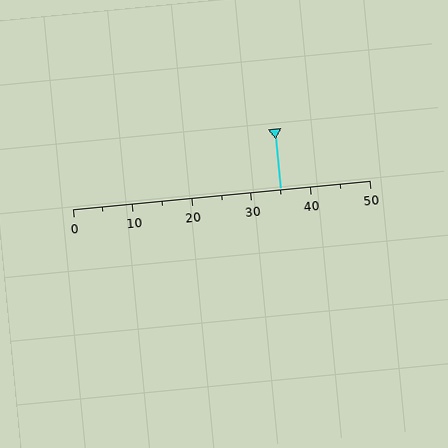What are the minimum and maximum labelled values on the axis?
The axis runs from 0 to 50.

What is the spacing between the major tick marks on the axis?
The major ticks are spaced 10 apart.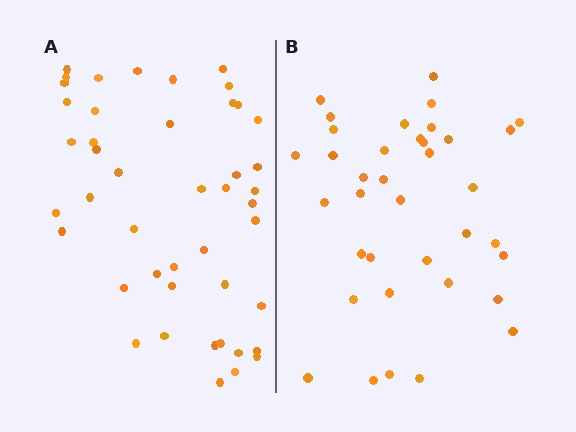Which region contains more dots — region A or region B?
Region A (the left region) has more dots.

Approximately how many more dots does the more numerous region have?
Region A has roughly 8 or so more dots than region B.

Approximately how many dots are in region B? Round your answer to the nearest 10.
About 40 dots. (The exact count is 37, which rounds to 40.)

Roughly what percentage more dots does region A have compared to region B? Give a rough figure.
About 20% more.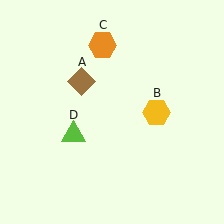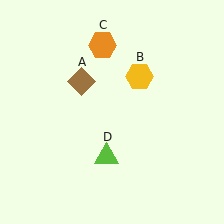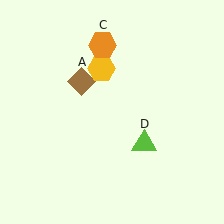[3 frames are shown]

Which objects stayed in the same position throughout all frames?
Brown diamond (object A) and orange hexagon (object C) remained stationary.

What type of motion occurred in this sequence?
The yellow hexagon (object B), lime triangle (object D) rotated counterclockwise around the center of the scene.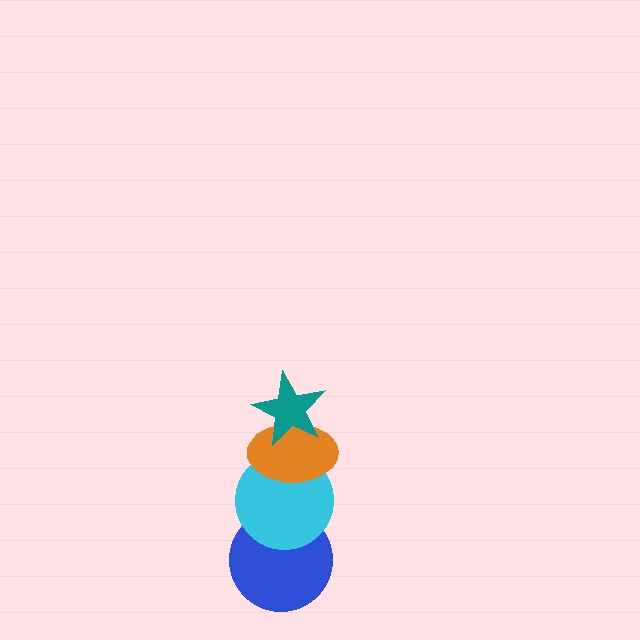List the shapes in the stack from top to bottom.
From top to bottom: the teal star, the orange ellipse, the cyan circle, the blue circle.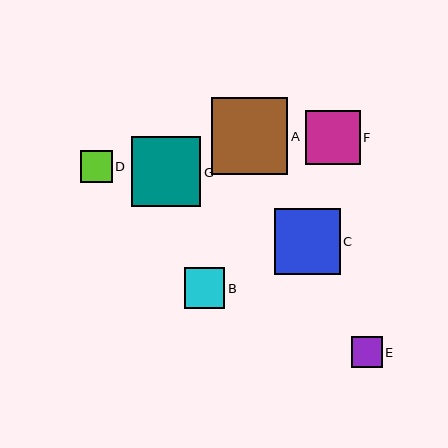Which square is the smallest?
Square E is the smallest with a size of approximately 31 pixels.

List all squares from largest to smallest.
From largest to smallest: A, G, C, F, B, D, E.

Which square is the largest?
Square A is the largest with a size of approximately 76 pixels.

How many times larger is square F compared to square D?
Square F is approximately 1.7 times the size of square D.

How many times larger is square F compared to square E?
Square F is approximately 1.8 times the size of square E.